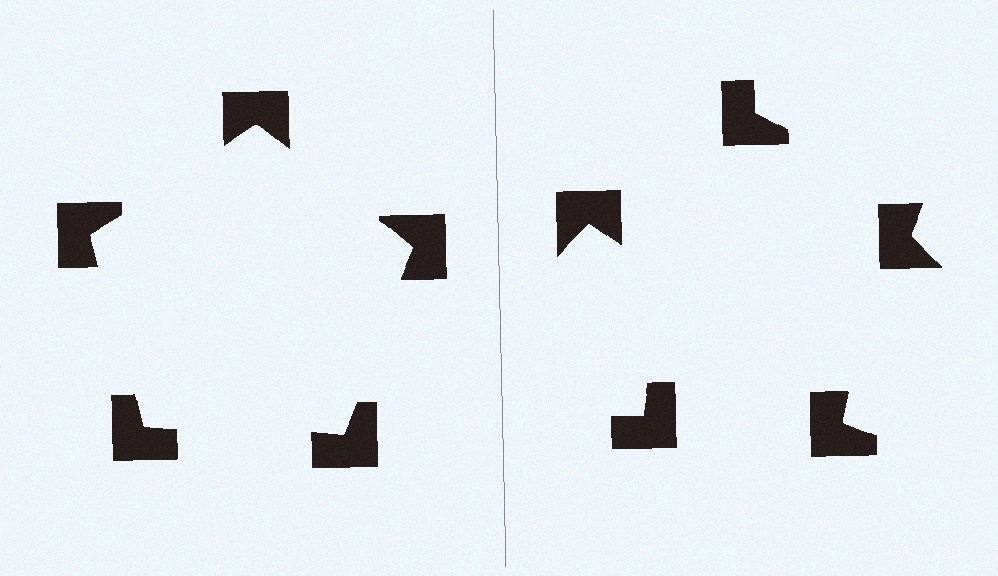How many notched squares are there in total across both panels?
10 — 5 on each side.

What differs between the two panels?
The notched squares are positioned identically on both sides; only the wedge orientations differ. On the left they align to a pentagon; on the right they are misaligned.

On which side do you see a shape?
An illusory pentagon appears on the left side. On the right side the wedge cuts are rotated, so no coherent shape forms.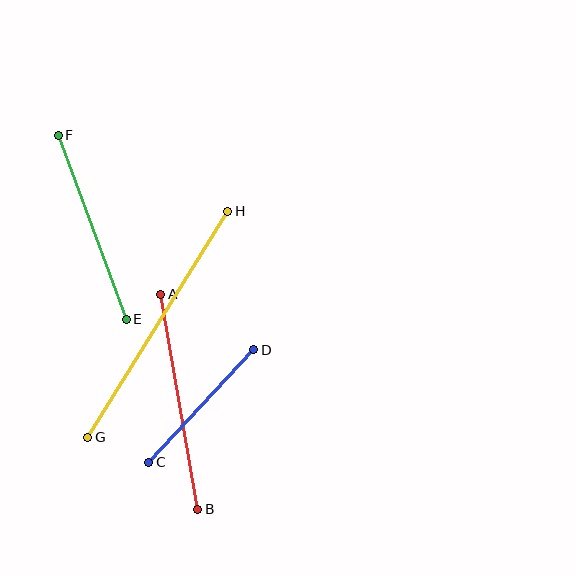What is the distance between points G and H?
The distance is approximately 266 pixels.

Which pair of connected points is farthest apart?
Points G and H are farthest apart.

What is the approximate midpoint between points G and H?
The midpoint is at approximately (158, 324) pixels.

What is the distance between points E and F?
The distance is approximately 196 pixels.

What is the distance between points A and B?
The distance is approximately 218 pixels.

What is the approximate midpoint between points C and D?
The midpoint is at approximately (201, 406) pixels.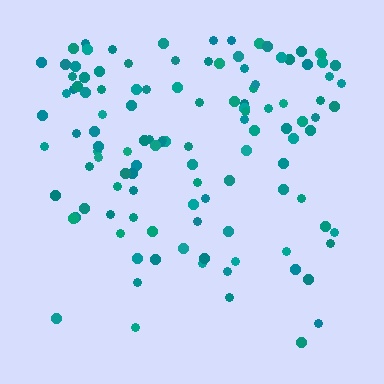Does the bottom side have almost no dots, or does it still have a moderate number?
Still a moderate number, just noticeably fewer than the top.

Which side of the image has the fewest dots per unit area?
The bottom.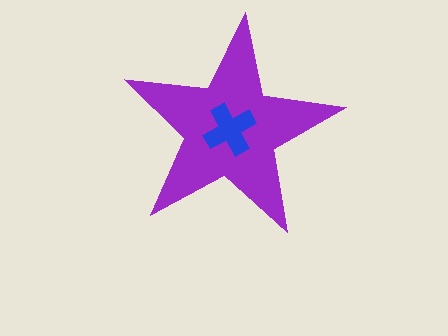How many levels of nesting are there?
2.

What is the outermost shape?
The purple star.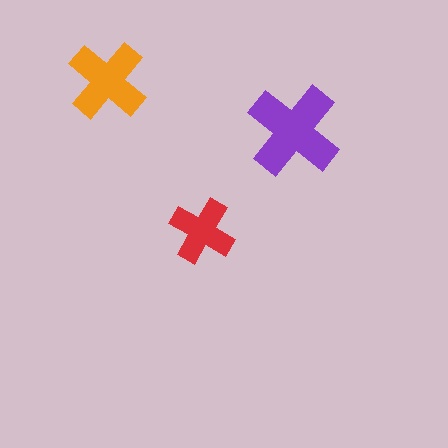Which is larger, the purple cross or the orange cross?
The purple one.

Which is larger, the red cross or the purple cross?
The purple one.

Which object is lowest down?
The red cross is bottommost.